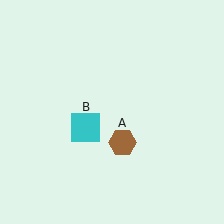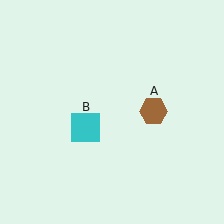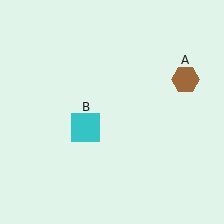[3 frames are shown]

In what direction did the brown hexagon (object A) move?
The brown hexagon (object A) moved up and to the right.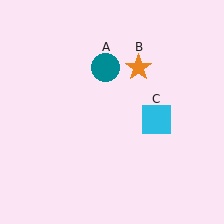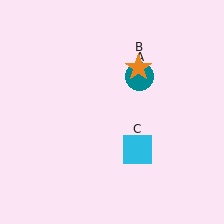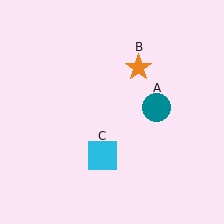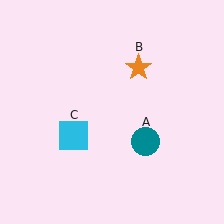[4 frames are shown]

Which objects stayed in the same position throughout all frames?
Orange star (object B) remained stationary.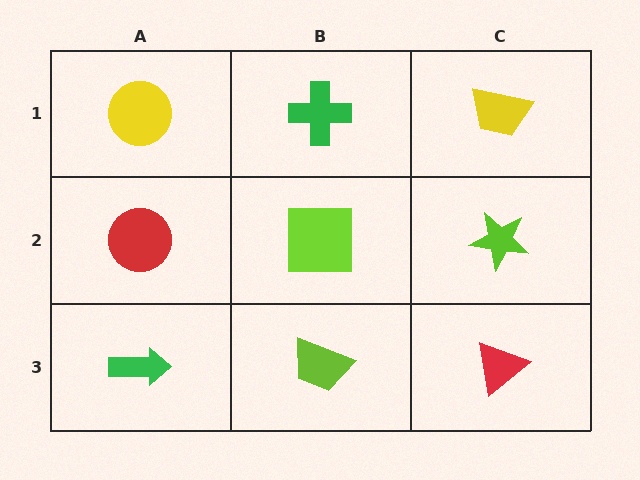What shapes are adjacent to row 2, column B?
A green cross (row 1, column B), a lime trapezoid (row 3, column B), a red circle (row 2, column A), a lime star (row 2, column C).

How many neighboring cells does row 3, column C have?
2.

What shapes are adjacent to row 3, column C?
A lime star (row 2, column C), a lime trapezoid (row 3, column B).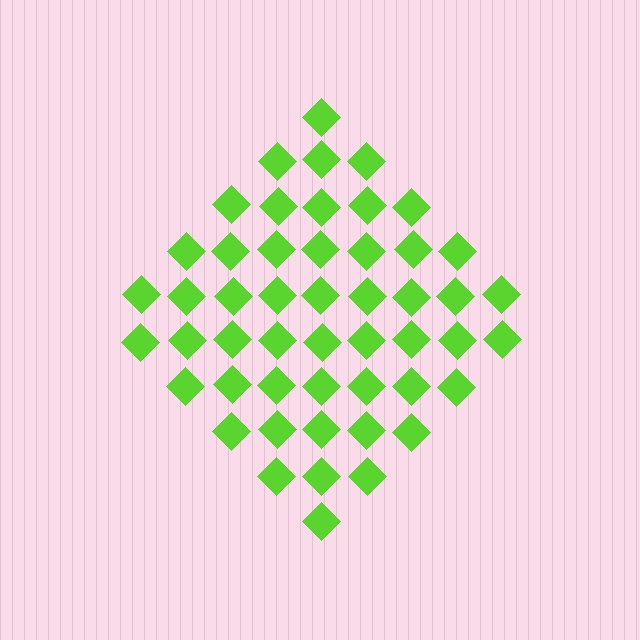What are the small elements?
The small elements are diamonds.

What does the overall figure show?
The overall figure shows a diamond.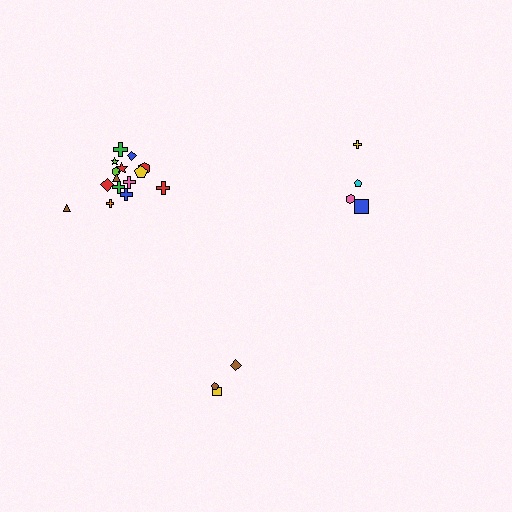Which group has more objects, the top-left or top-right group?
The top-left group.